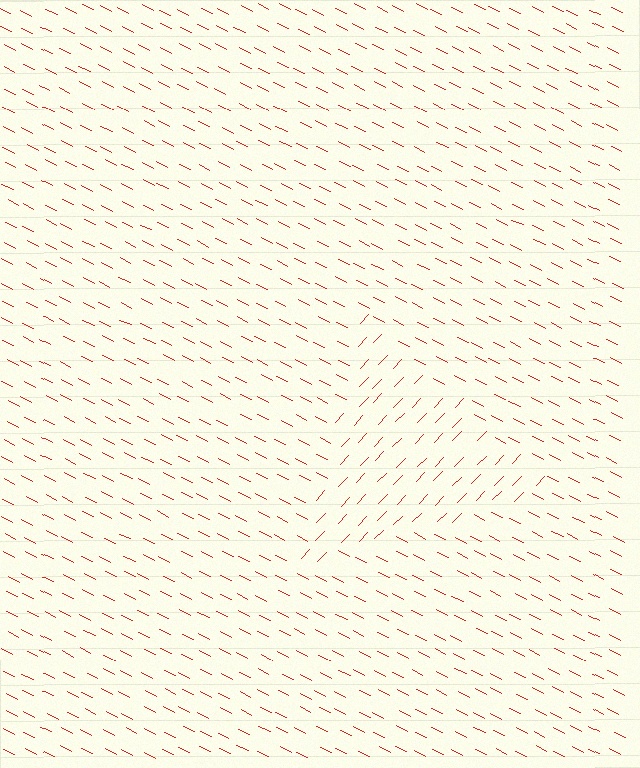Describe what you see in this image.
The image is filled with small red line segments. A triangle region in the image has lines oriented differently from the surrounding lines, creating a visible texture boundary.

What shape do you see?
I see a triangle.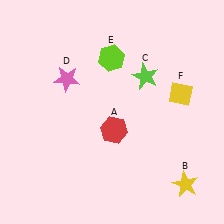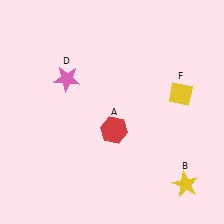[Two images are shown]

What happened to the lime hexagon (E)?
The lime hexagon (E) was removed in Image 2. It was in the top-left area of Image 1.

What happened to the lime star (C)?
The lime star (C) was removed in Image 2. It was in the top-right area of Image 1.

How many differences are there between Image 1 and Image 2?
There are 2 differences between the two images.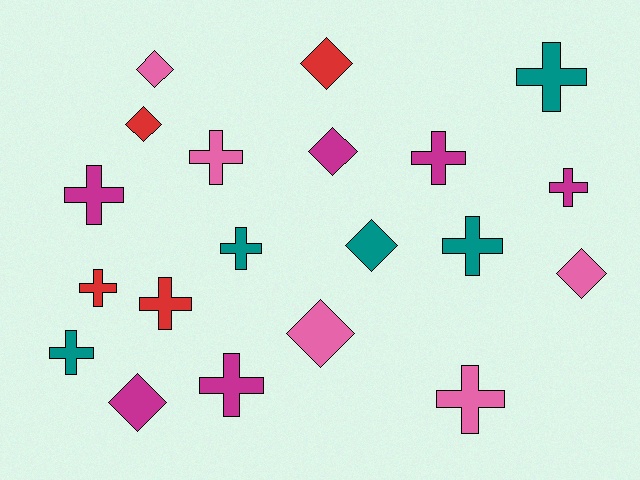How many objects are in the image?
There are 20 objects.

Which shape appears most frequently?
Cross, with 12 objects.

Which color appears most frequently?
Magenta, with 6 objects.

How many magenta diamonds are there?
There are 2 magenta diamonds.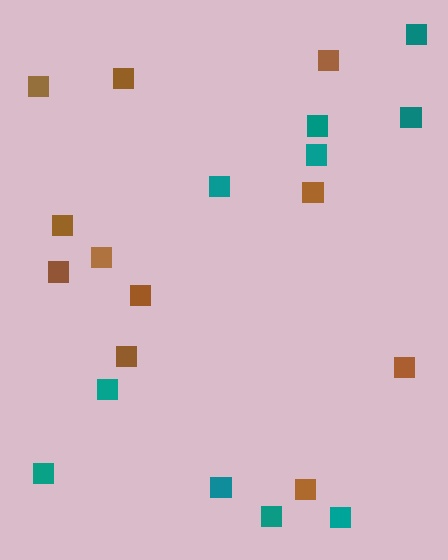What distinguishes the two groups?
There are 2 groups: one group of brown squares (11) and one group of teal squares (10).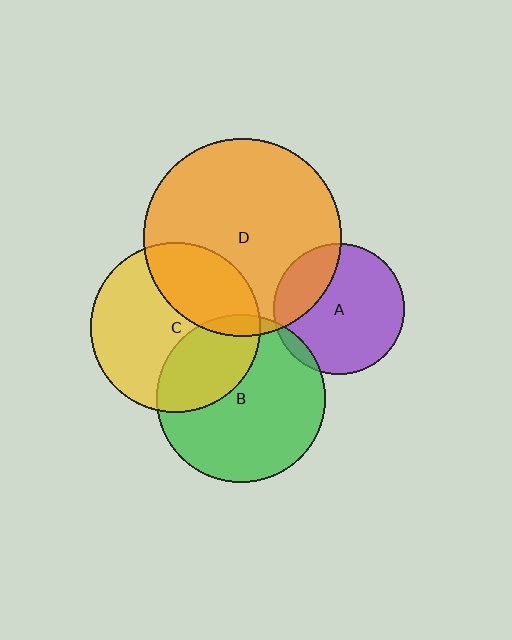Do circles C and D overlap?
Yes.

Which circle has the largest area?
Circle D (orange).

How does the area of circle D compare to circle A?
Approximately 2.3 times.